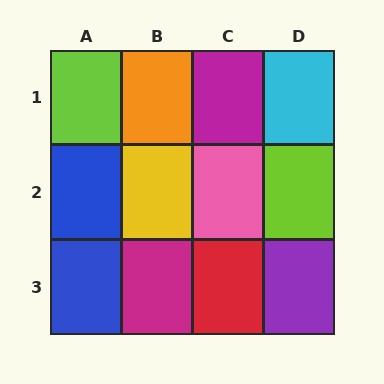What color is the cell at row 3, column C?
Red.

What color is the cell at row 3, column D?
Purple.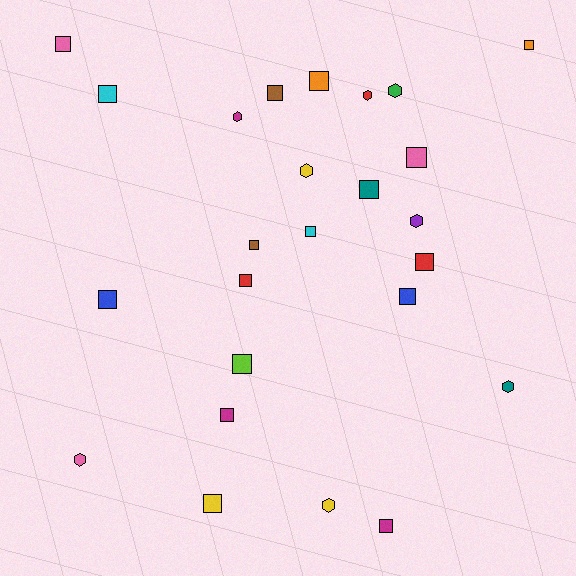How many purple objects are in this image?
There is 1 purple object.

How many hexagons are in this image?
There are 8 hexagons.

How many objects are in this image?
There are 25 objects.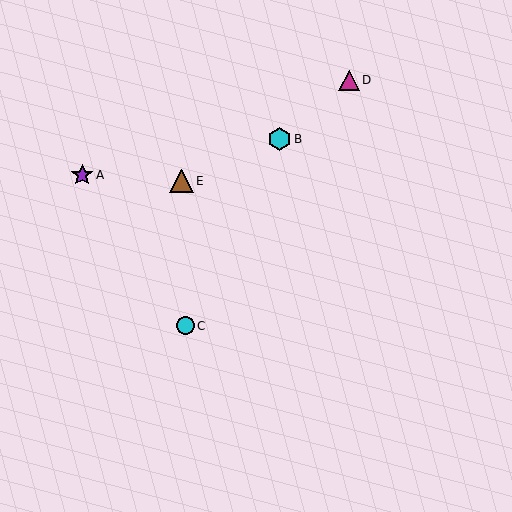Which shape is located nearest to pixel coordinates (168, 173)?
The brown triangle (labeled E) at (182, 181) is nearest to that location.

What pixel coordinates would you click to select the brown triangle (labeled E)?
Click at (182, 181) to select the brown triangle E.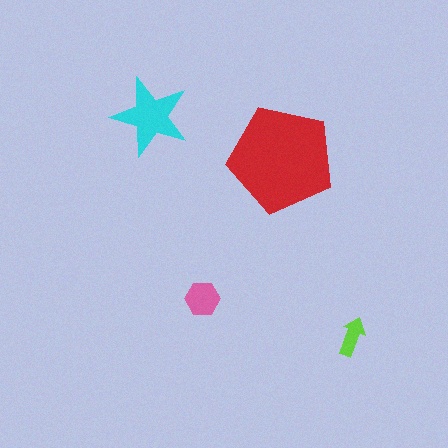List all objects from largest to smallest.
The red pentagon, the cyan star, the pink hexagon, the lime arrow.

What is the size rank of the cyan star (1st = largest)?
2nd.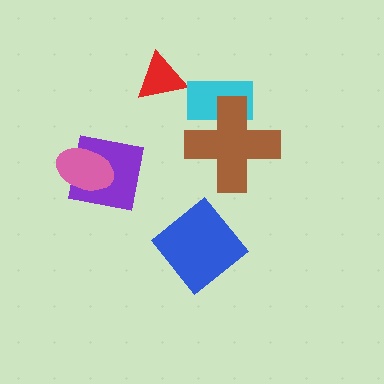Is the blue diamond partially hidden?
No, no other shape covers it.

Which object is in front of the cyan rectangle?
The brown cross is in front of the cyan rectangle.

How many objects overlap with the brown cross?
1 object overlaps with the brown cross.